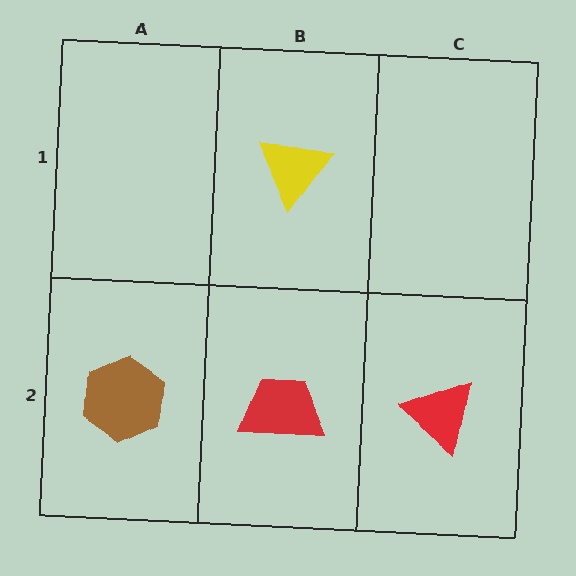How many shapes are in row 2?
3 shapes.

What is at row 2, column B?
A red trapezoid.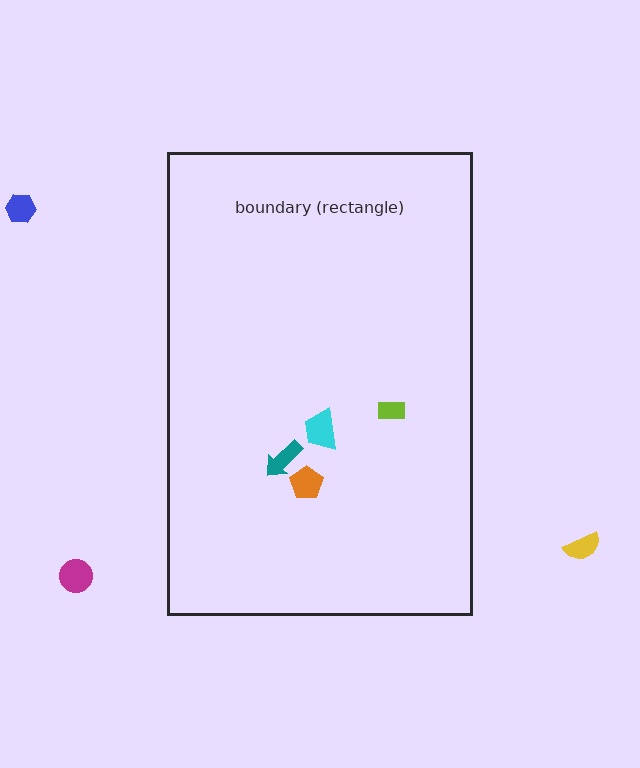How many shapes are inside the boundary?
4 inside, 3 outside.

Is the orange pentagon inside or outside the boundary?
Inside.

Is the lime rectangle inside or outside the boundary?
Inside.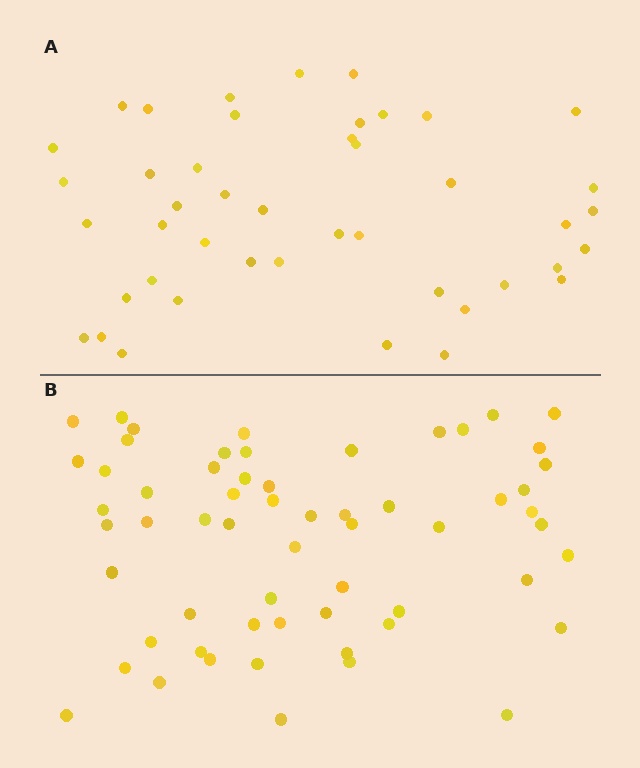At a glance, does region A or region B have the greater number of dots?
Region B (the bottom region) has more dots.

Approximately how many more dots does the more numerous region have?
Region B has approximately 15 more dots than region A.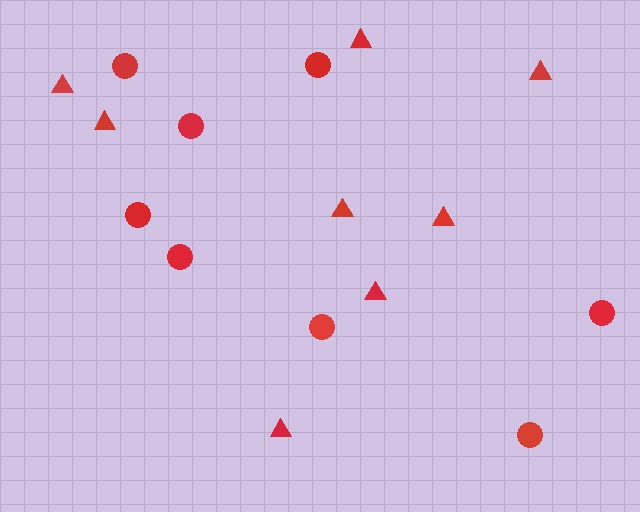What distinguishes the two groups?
There are 2 groups: one group of triangles (8) and one group of circles (8).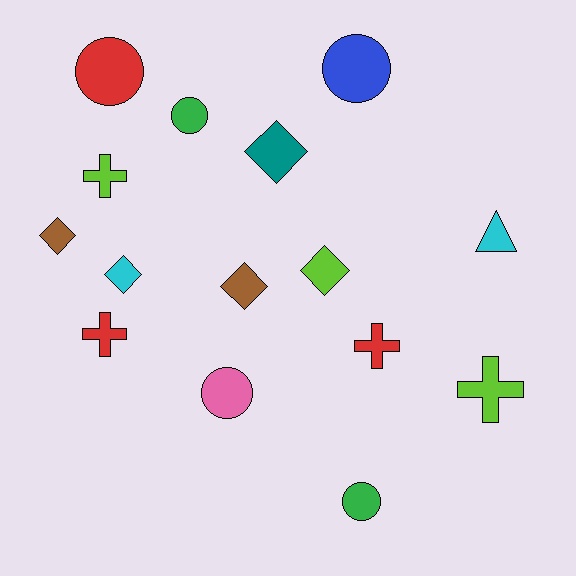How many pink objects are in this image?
There is 1 pink object.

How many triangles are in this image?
There is 1 triangle.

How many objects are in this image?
There are 15 objects.